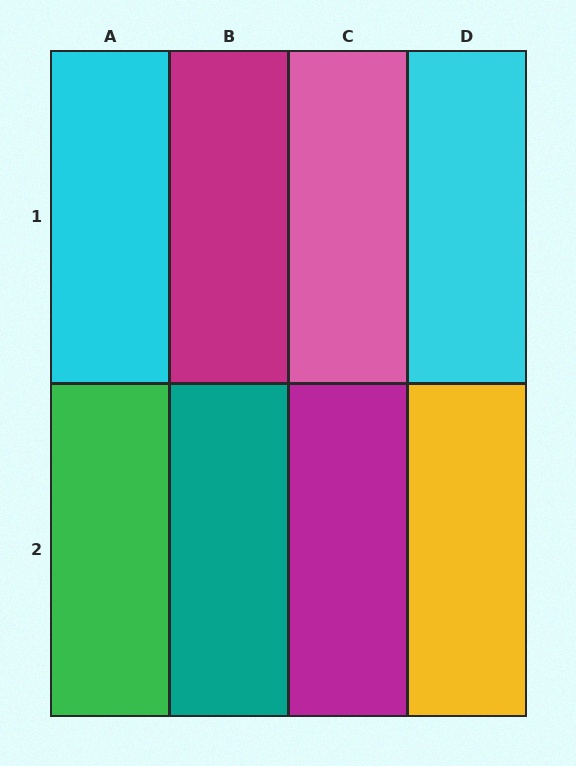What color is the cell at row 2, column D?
Yellow.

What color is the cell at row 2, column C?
Magenta.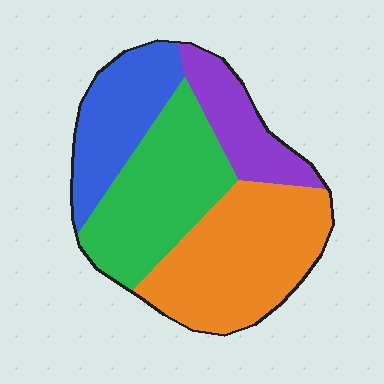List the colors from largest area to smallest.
From largest to smallest: orange, green, blue, purple.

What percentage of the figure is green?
Green covers around 30% of the figure.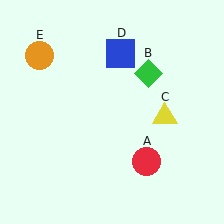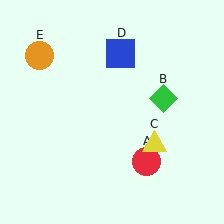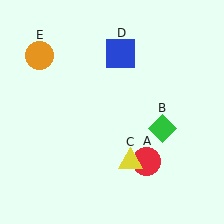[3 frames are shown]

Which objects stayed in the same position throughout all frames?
Red circle (object A) and blue square (object D) and orange circle (object E) remained stationary.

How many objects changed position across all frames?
2 objects changed position: green diamond (object B), yellow triangle (object C).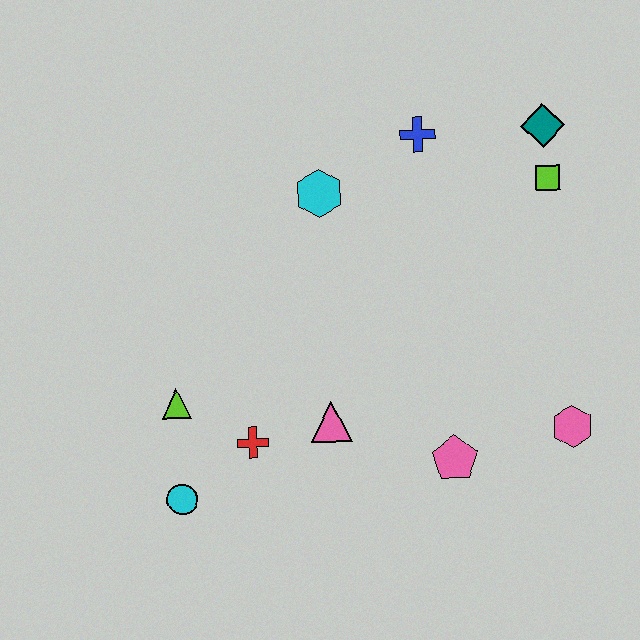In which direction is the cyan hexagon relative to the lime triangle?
The cyan hexagon is above the lime triangle.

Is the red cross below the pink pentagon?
No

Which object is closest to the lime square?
The teal diamond is closest to the lime square.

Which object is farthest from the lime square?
The cyan circle is farthest from the lime square.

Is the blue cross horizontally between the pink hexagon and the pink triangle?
Yes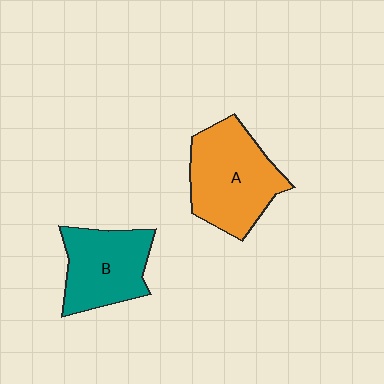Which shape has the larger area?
Shape A (orange).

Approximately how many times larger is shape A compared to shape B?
Approximately 1.2 times.